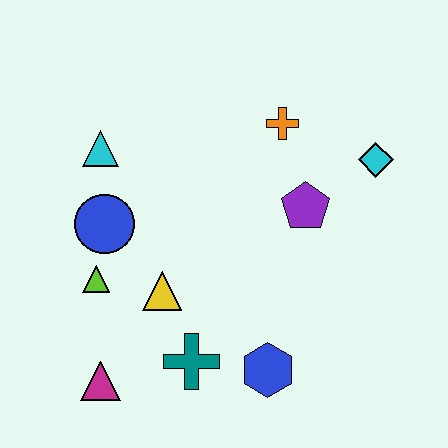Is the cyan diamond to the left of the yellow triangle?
No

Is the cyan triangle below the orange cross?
Yes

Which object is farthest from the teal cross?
The cyan diamond is farthest from the teal cross.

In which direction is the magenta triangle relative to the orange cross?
The magenta triangle is below the orange cross.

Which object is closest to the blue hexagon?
The teal cross is closest to the blue hexagon.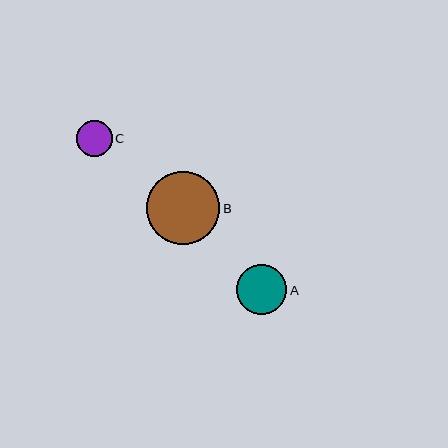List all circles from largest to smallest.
From largest to smallest: B, A, C.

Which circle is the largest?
Circle B is the largest with a size of approximately 74 pixels.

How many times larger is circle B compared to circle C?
Circle B is approximately 2.0 times the size of circle C.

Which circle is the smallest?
Circle C is the smallest with a size of approximately 36 pixels.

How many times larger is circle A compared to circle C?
Circle A is approximately 1.4 times the size of circle C.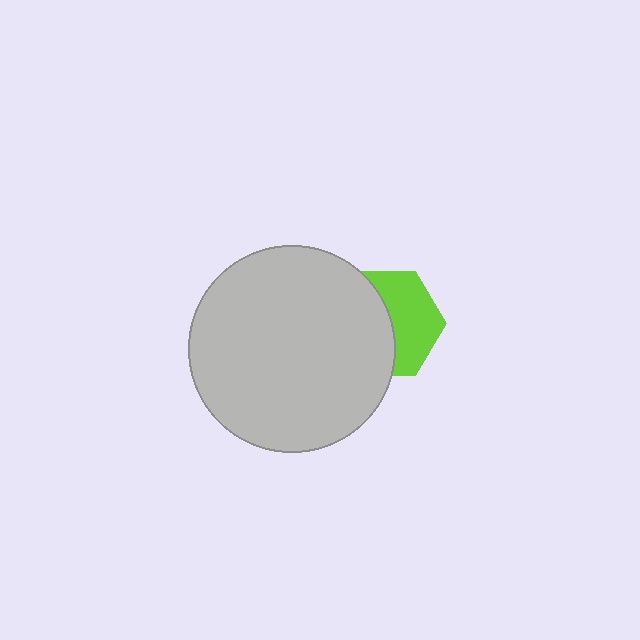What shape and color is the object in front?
The object in front is a light gray circle.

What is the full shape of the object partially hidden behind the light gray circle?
The partially hidden object is a lime hexagon.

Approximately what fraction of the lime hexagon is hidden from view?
Roughly 52% of the lime hexagon is hidden behind the light gray circle.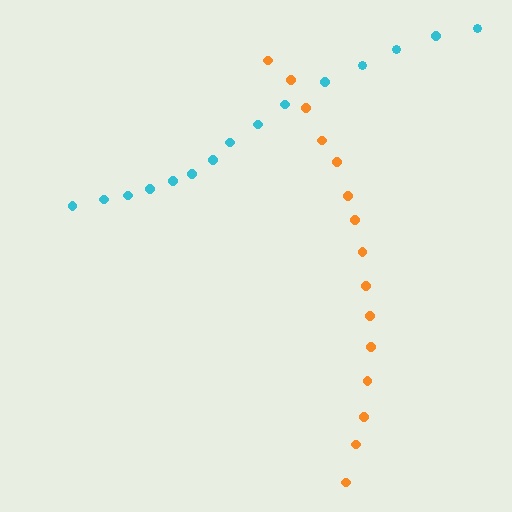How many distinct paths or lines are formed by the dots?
There are 2 distinct paths.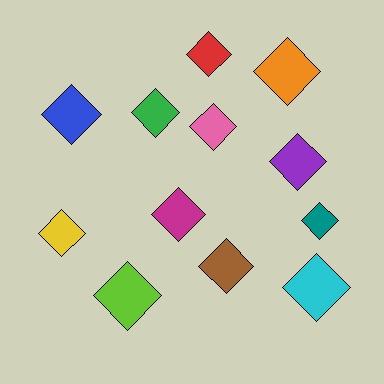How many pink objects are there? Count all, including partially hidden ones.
There is 1 pink object.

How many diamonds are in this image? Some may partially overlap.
There are 12 diamonds.